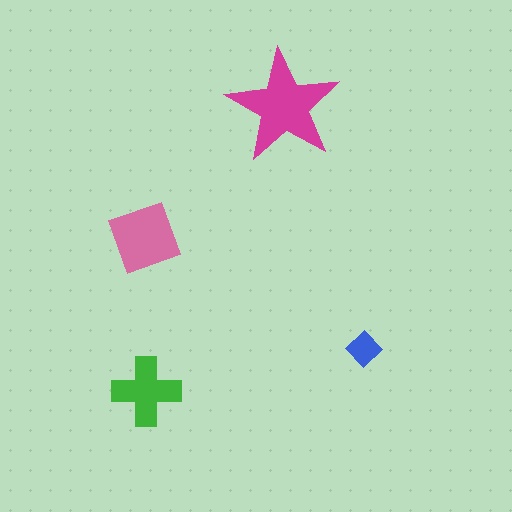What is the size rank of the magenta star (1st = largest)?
1st.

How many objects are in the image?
There are 4 objects in the image.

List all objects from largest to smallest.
The magenta star, the pink square, the green cross, the blue diamond.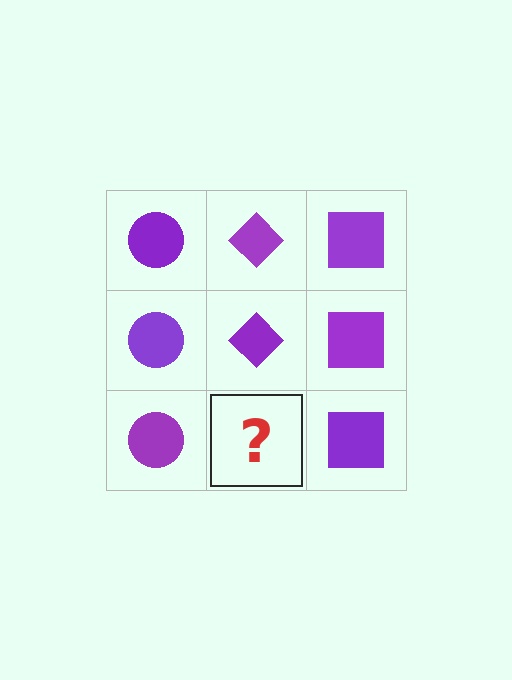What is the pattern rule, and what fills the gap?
The rule is that each column has a consistent shape. The gap should be filled with a purple diamond.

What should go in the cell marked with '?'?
The missing cell should contain a purple diamond.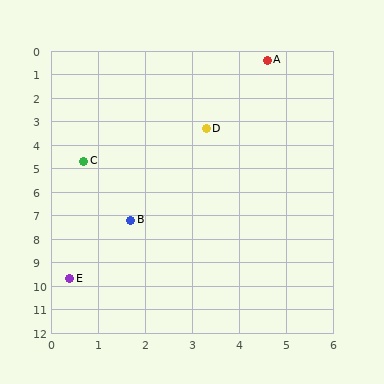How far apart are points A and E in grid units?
Points A and E are about 10.2 grid units apart.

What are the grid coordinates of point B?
Point B is at approximately (1.7, 7.2).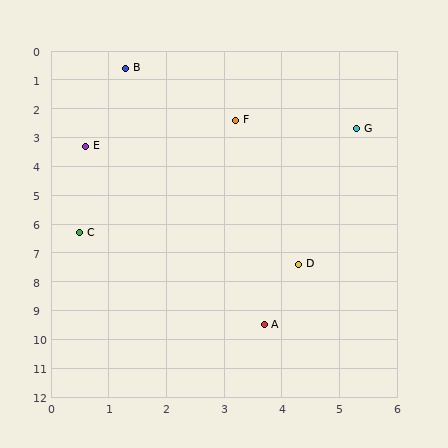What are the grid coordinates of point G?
Point G is at approximately (5.3, 2.7).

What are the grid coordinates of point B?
Point B is at approximately (1.3, 0.6).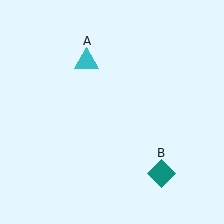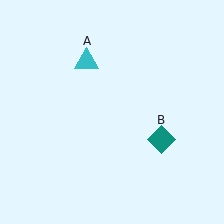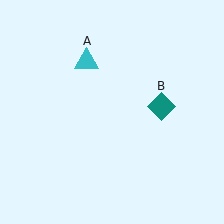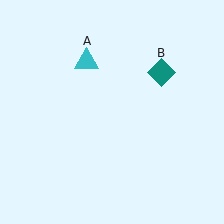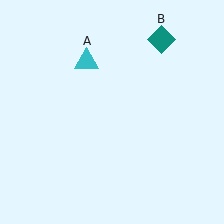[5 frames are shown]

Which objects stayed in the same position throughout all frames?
Cyan triangle (object A) remained stationary.